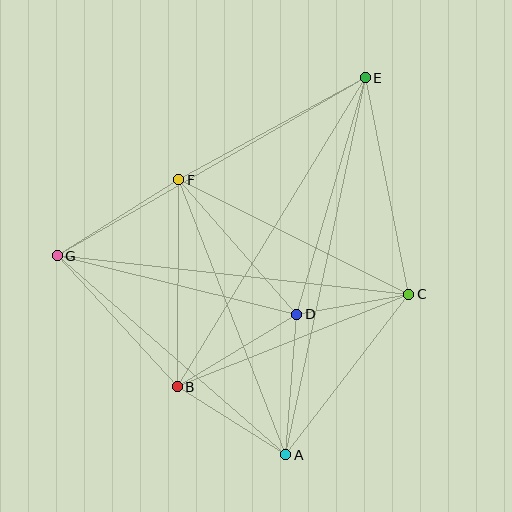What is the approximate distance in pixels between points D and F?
The distance between D and F is approximately 179 pixels.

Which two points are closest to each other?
Points C and D are closest to each other.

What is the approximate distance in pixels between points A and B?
The distance between A and B is approximately 128 pixels.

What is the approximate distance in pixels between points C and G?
The distance between C and G is approximately 354 pixels.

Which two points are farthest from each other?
Points A and E are farthest from each other.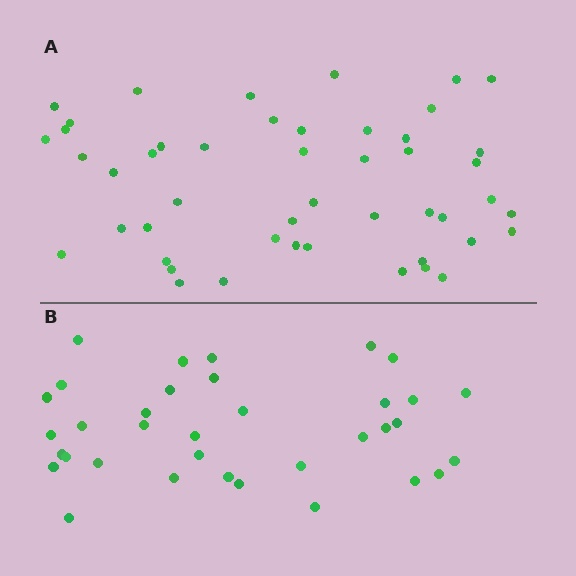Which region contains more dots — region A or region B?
Region A (the top region) has more dots.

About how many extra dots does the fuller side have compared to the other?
Region A has approximately 15 more dots than region B.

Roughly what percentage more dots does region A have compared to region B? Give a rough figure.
About 35% more.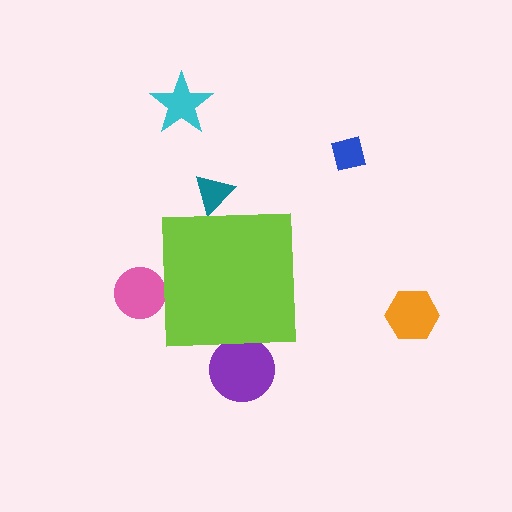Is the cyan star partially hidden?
No, the cyan star is fully visible.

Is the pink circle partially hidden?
Yes, the pink circle is partially hidden behind the lime square.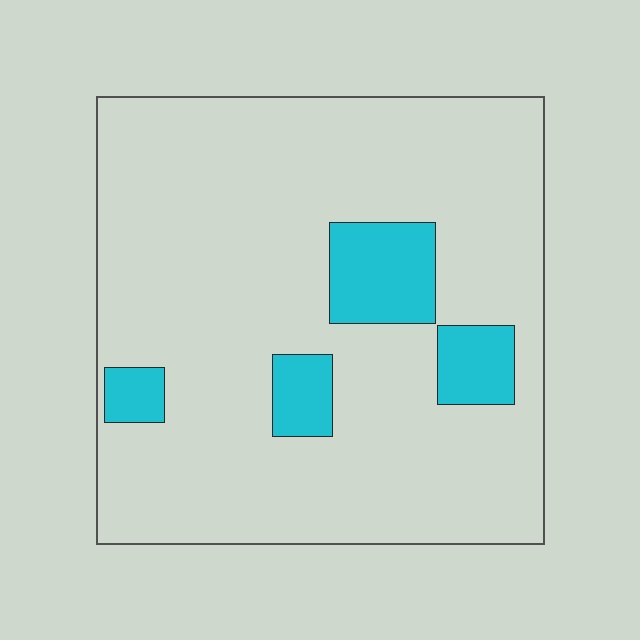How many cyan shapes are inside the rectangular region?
4.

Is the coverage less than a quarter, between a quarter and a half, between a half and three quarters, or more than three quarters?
Less than a quarter.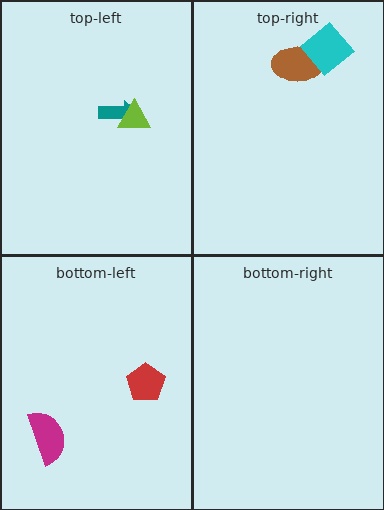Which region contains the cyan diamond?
The top-right region.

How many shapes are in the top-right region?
2.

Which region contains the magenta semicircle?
The bottom-left region.